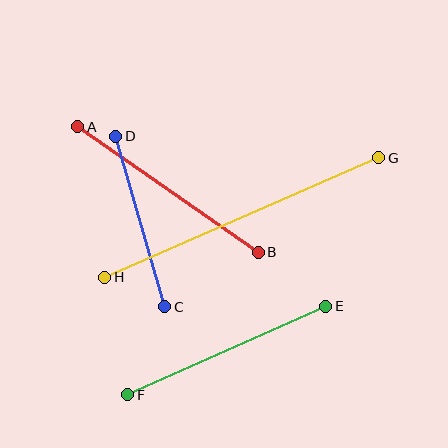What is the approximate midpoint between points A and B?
The midpoint is at approximately (168, 189) pixels.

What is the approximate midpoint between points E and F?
The midpoint is at approximately (227, 351) pixels.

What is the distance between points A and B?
The distance is approximately 220 pixels.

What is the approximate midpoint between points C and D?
The midpoint is at approximately (140, 221) pixels.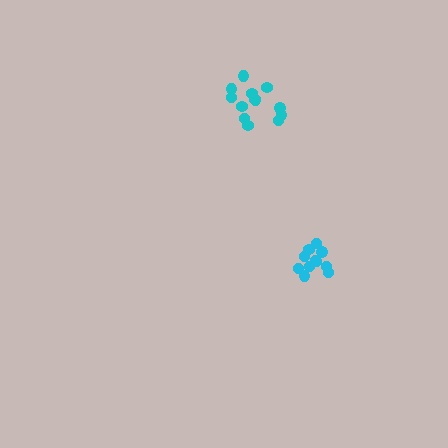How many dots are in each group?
Group 1: 11 dots, Group 2: 13 dots (24 total).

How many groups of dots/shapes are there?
There are 2 groups.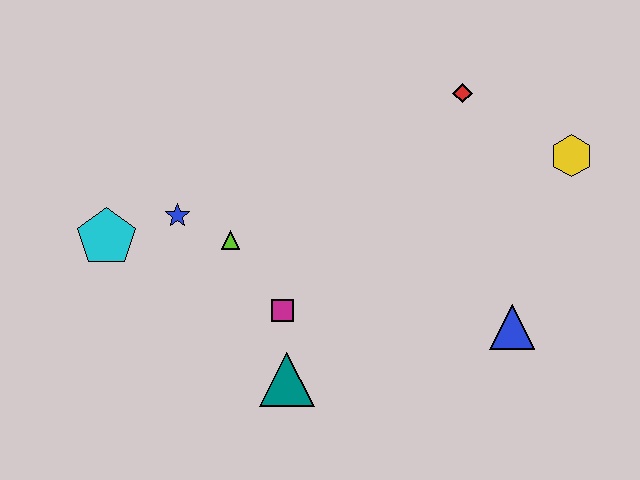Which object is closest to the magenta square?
The teal triangle is closest to the magenta square.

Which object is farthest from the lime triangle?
The yellow hexagon is farthest from the lime triangle.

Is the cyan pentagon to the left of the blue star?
Yes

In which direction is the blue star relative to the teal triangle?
The blue star is above the teal triangle.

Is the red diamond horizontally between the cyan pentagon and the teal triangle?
No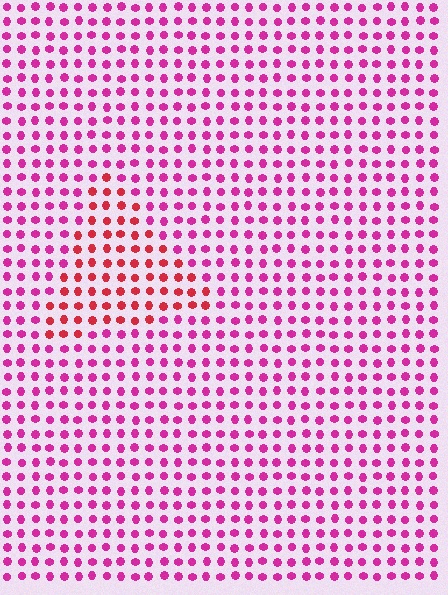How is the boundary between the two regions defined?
The boundary is defined purely by a slight shift in hue (about 34 degrees). Spacing, size, and orientation are identical on both sides.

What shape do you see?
I see a triangle.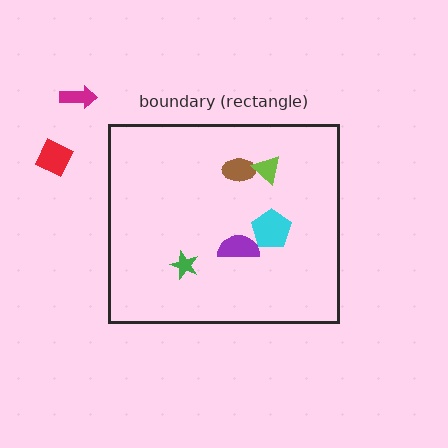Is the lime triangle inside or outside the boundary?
Inside.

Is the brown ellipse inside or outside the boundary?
Inside.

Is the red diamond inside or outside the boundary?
Outside.